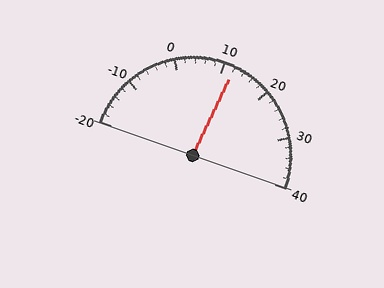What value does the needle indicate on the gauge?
The needle indicates approximately 12.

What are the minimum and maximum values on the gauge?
The gauge ranges from -20 to 40.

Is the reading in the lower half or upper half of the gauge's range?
The reading is in the upper half of the range (-20 to 40).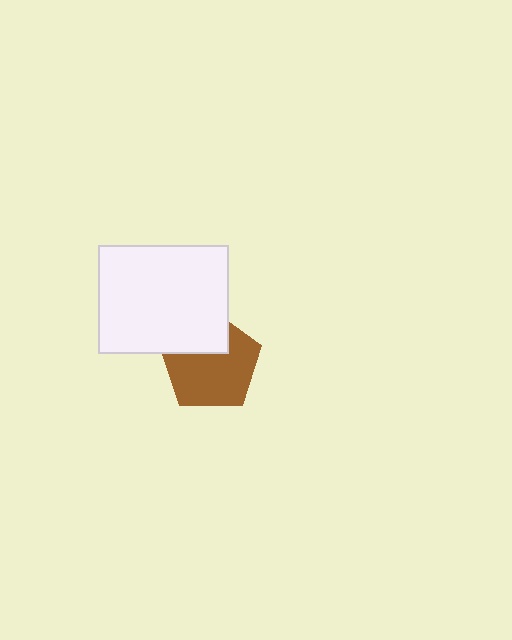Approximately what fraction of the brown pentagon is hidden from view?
Roughly 30% of the brown pentagon is hidden behind the white rectangle.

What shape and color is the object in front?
The object in front is a white rectangle.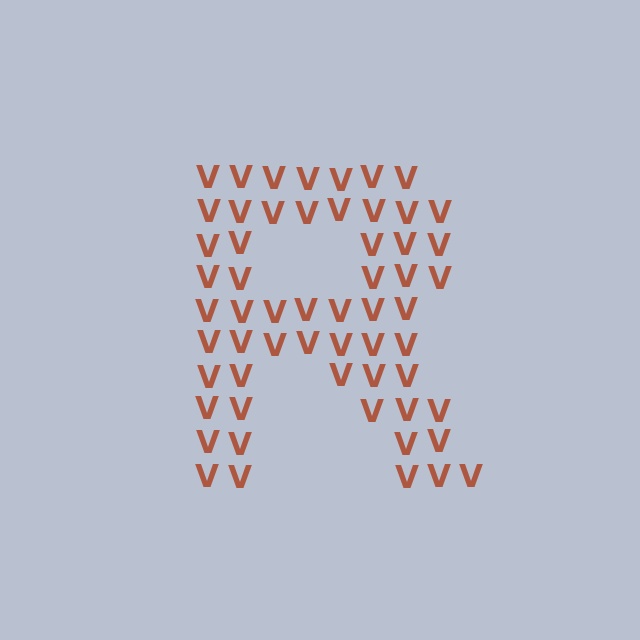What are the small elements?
The small elements are letter V's.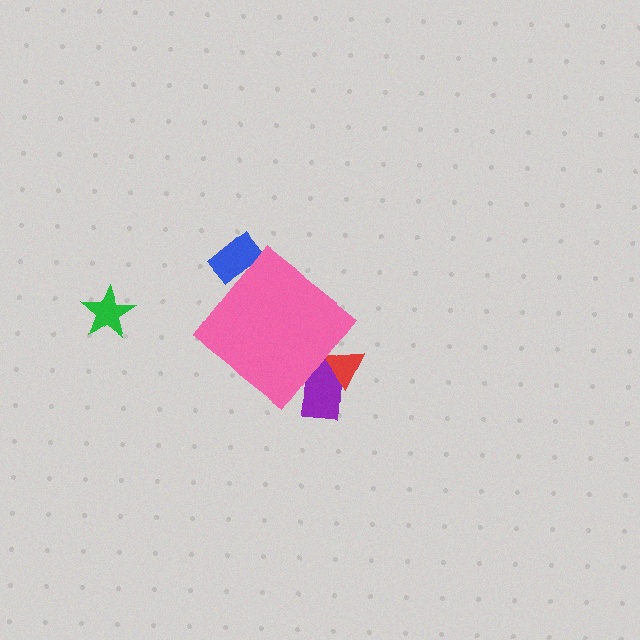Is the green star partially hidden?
No, the green star is fully visible.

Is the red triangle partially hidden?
Yes, the red triangle is partially hidden behind the pink diamond.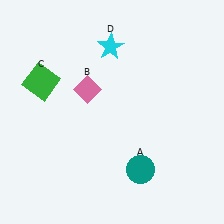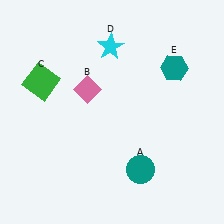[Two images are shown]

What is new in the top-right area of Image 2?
A teal hexagon (E) was added in the top-right area of Image 2.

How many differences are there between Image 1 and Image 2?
There is 1 difference between the two images.